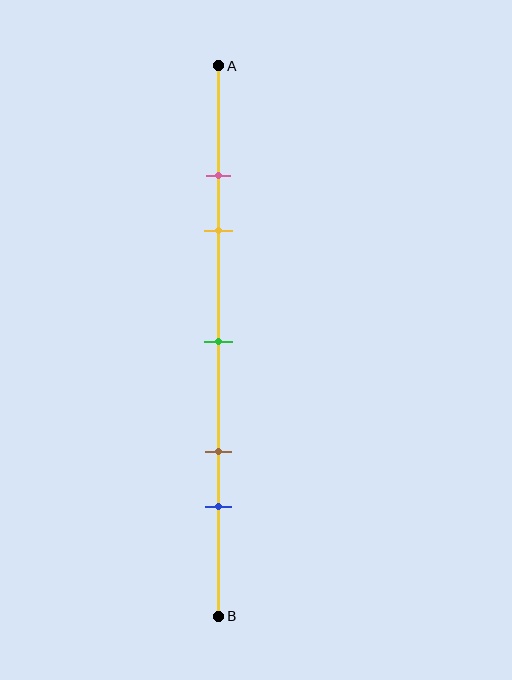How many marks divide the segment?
There are 5 marks dividing the segment.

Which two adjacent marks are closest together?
The pink and yellow marks are the closest adjacent pair.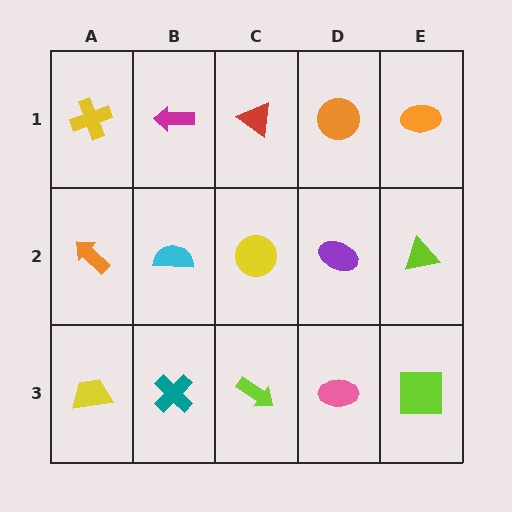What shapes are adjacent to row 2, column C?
A red triangle (row 1, column C), a lime arrow (row 3, column C), a cyan semicircle (row 2, column B), a purple ellipse (row 2, column D).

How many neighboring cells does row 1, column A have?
2.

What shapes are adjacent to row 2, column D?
An orange circle (row 1, column D), a pink ellipse (row 3, column D), a yellow circle (row 2, column C), a lime triangle (row 2, column E).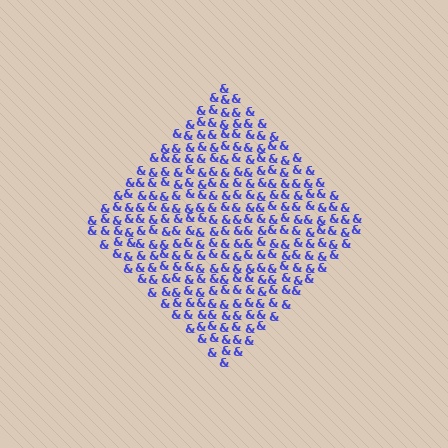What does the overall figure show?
The overall figure shows a diamond.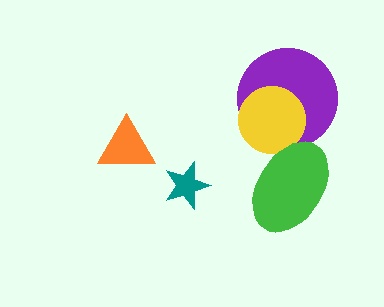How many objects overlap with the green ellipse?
2 objects overlap with the green ellipse.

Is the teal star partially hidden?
No, no other shape covers it.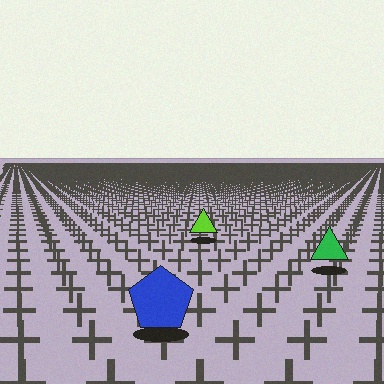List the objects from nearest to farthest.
From nearest to farthest: the blue pentagon, the green triangle, the lime triangle.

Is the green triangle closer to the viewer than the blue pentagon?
No. The blue pentagon is closer — you can tell from the texture gradient: the ground texture is coarser near it.